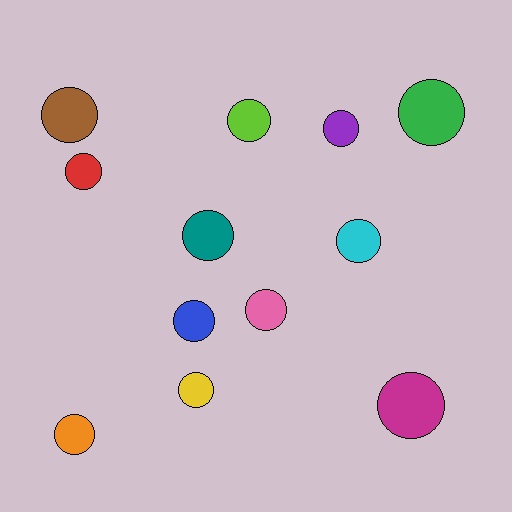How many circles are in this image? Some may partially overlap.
There are 12 circles.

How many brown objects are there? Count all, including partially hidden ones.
There is 1 brown object.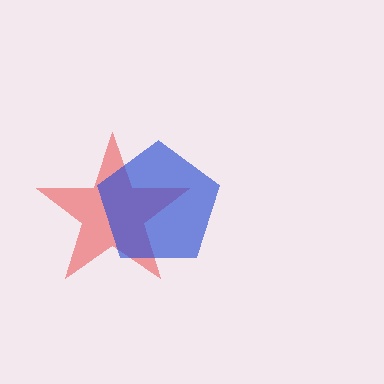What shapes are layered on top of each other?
The layered shapes are: a red star, a blue pentagon.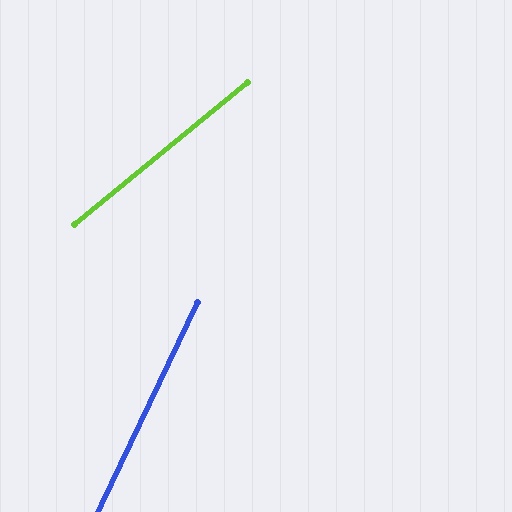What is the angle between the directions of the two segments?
Approximately 25 degrees.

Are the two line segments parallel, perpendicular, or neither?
Neither parallel nor perpendicular — they differ by about 25°.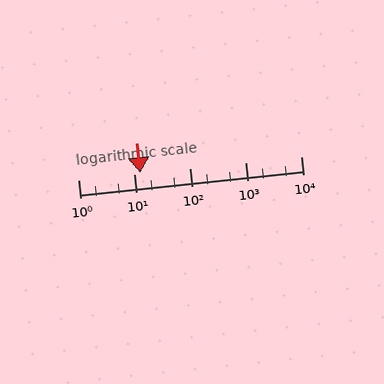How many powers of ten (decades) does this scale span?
The scale spans 4 decades, from 1 to 10000.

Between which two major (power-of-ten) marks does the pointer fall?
The pointer is between 10 and 100.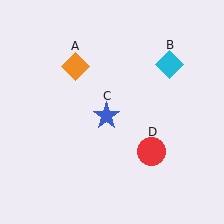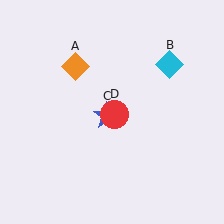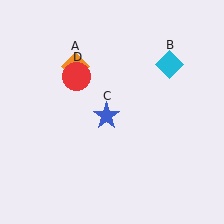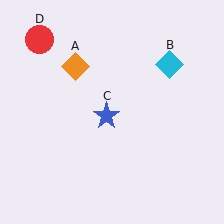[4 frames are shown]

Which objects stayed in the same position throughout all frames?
Orange diamond (object A) and cyan diamond (object B) and blue star (object C) remained stationary.